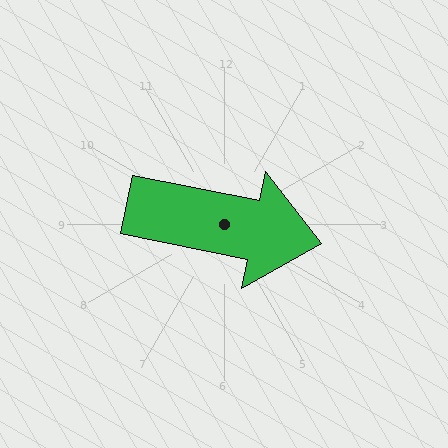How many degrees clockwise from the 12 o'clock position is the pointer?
Approximately 101 degrees.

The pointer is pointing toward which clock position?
Roughly 3 o'clock.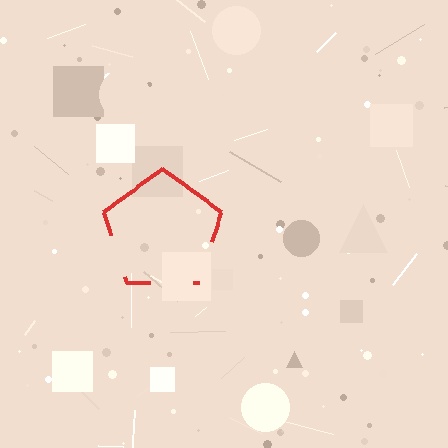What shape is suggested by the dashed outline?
The dashed outline suggests a pentagon.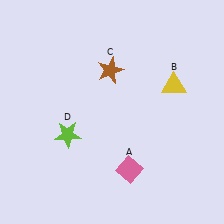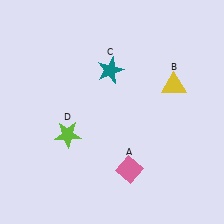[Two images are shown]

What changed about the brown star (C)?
In Image 1, C is brown. In Image 2, it changed to teal.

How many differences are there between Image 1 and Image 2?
There is 1 difference between the two images.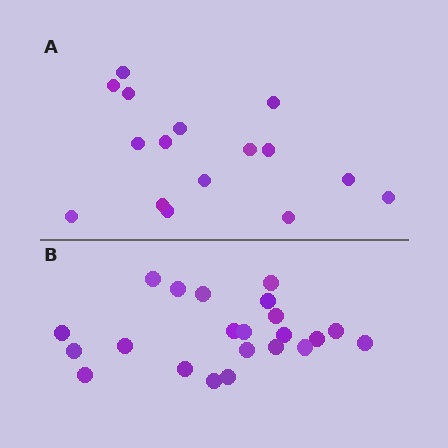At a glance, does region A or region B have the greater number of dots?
Region B (the bottom region) has more dots.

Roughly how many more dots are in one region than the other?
Region B has about 6 more dots than region A.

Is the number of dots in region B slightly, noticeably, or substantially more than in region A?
Region B has noticeably more, but not dramatically so. The ratio is roughly 1.4 to 1.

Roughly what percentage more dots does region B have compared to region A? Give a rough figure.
About 40% more.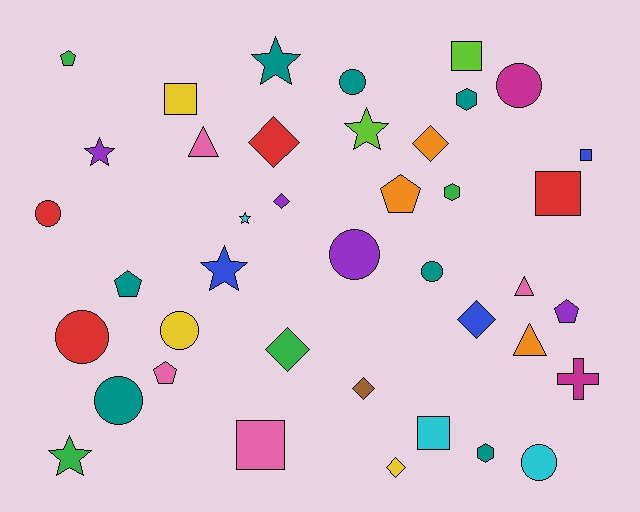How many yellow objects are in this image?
There are 3 yellow objects.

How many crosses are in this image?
There is 1 cross.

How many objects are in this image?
There are 40 objects.